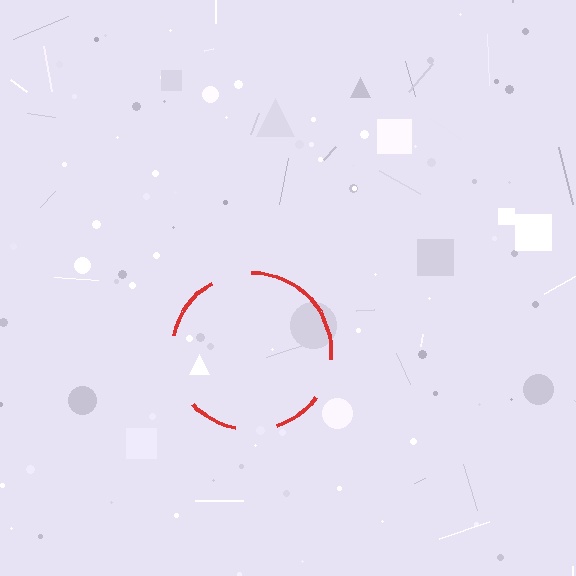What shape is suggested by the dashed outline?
The dashed outline suggests a circle.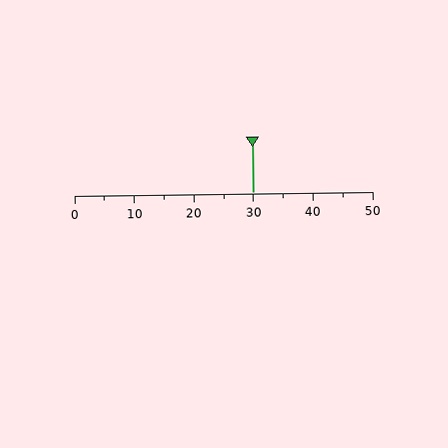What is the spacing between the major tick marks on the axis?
The major ticks are spaced 10 apart.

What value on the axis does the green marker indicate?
The marker indicates approximately 30.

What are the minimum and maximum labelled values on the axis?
The axis runs from 0 to 50.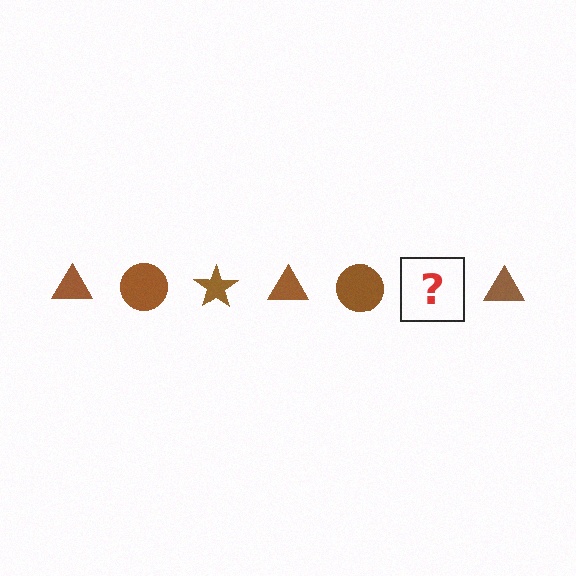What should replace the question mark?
The question mark should be replaced with a brown star.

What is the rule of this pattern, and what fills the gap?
The rule is that the pattern cycles through triangle, circle, star shapes in brown. The gap should be filled with a brown star.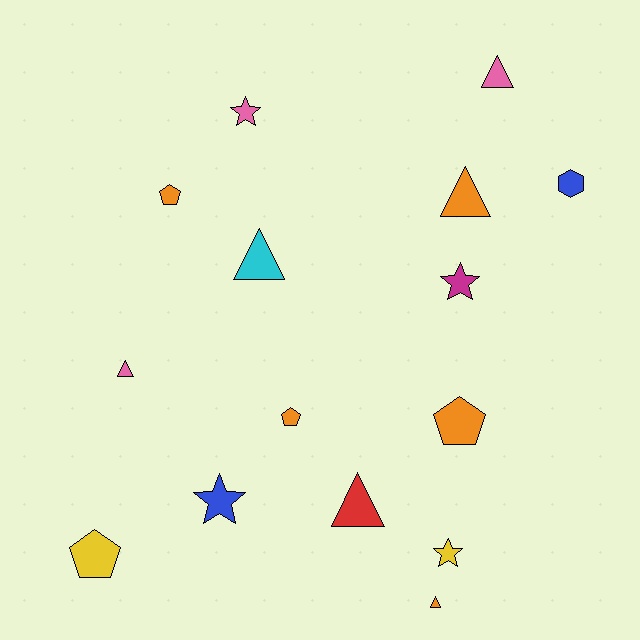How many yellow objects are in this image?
There are 2 yellow objects.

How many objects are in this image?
There are 15 objects.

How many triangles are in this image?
There are 6 triangles.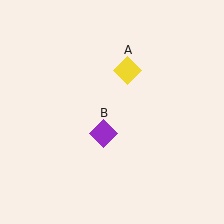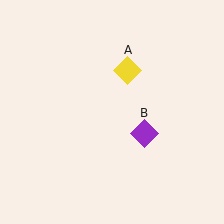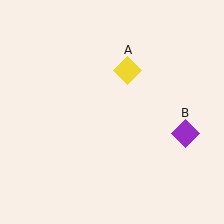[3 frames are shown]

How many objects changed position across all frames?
1 object changed position: purple diamond (object B).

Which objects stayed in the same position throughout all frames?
Yellow diamond (object A) remained stationary.